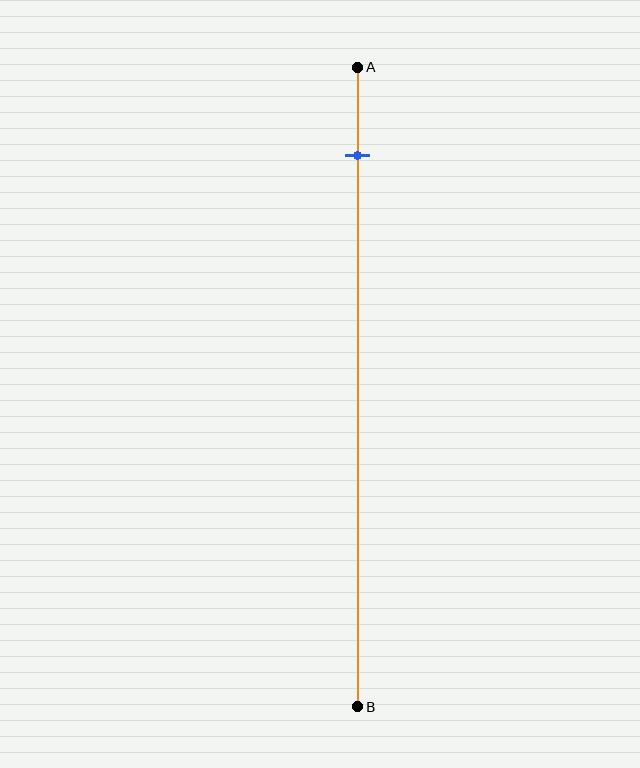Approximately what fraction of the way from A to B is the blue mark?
The blue mark is approximately 15% of the way from A to B.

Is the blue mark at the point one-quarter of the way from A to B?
No, the mark is at about 15% from A, not at the 25% one-quarter point.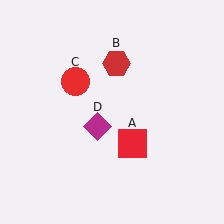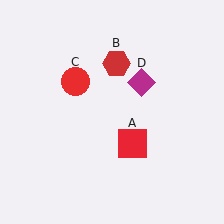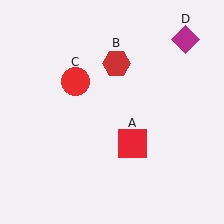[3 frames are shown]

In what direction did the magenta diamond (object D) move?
The magenta diamond (object D) moved up and to the right.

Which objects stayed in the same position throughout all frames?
Red square (object A) and red hexagon (object B) and red circle (object C) remained stationary.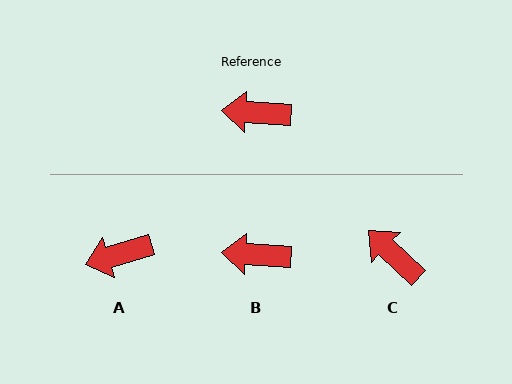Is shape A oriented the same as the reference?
No, it is off by about 20 degrees.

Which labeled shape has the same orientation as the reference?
B.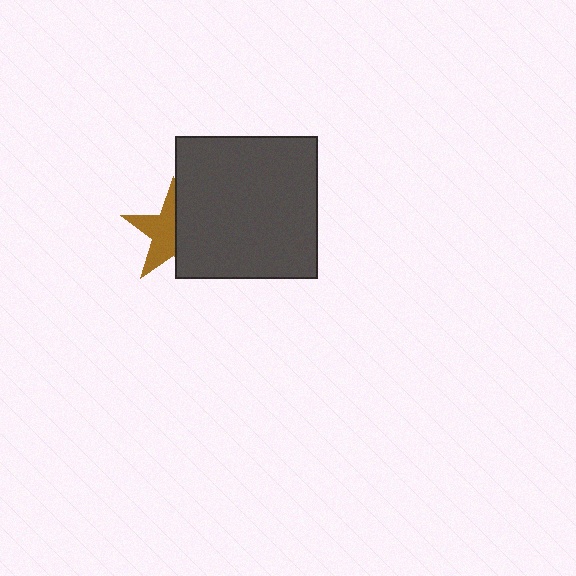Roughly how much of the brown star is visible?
About half of it is visible (roughly 54%).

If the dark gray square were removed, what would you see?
You would see the complete brown star.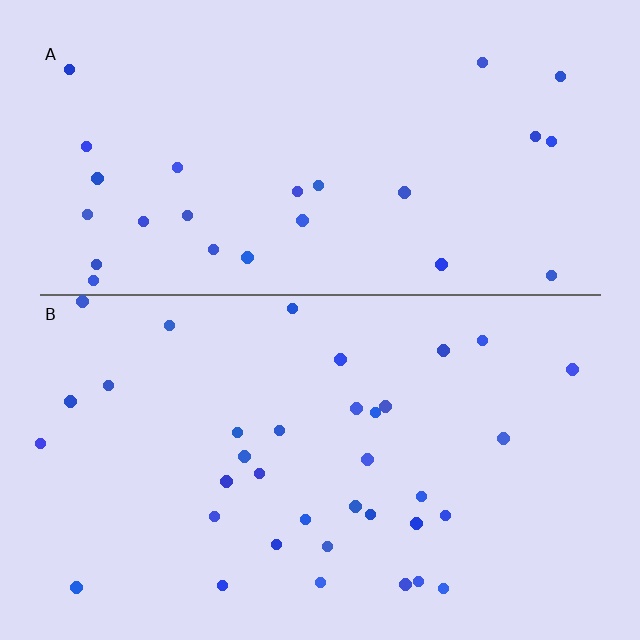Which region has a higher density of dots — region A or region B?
B (the bottom).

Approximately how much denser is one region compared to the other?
Approximately 1.4× — region B over region A.